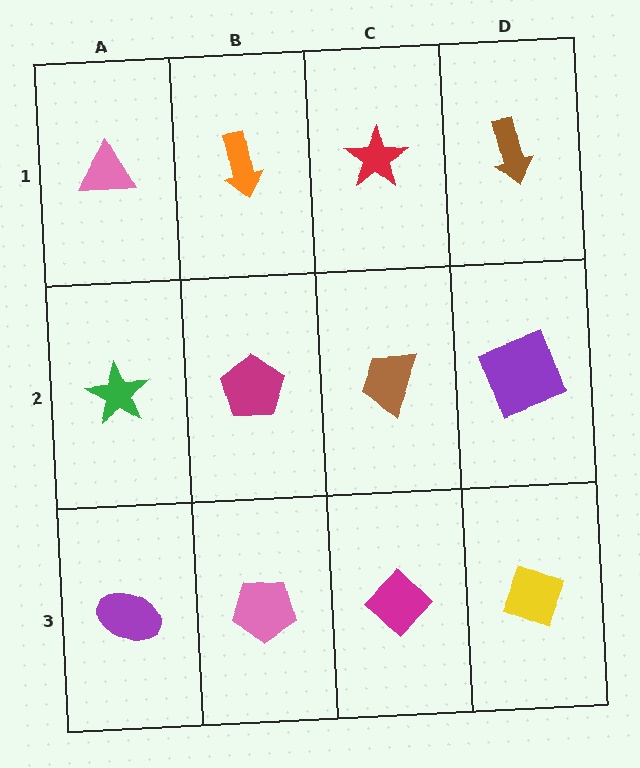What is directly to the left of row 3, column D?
A magenta diamond.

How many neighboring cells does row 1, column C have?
3.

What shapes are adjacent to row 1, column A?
A green star (row 2, column A), an orange arrow (row 1, column B).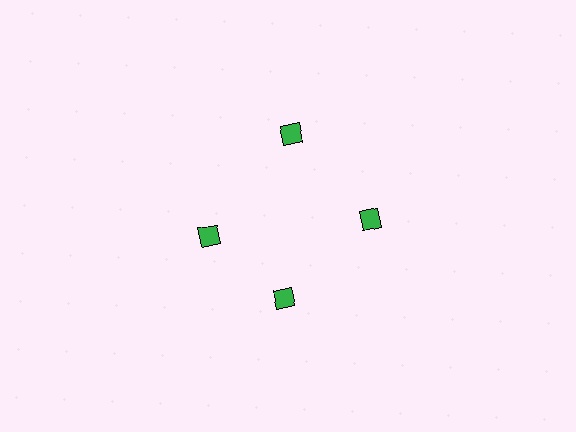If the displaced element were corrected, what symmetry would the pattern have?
It would have 4-fold rotational symmetry — the pattern would map onto itself every 90 degrees.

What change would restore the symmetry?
The symmetry would be restored by rotating it back into even spacing with its neighbors so that all 4 diamonds sit at equal angles and equal distance from the center.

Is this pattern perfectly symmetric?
No. The 4 green diamonds are arranged in a ring, but one element near the 9 o'clock position is rotated out of alignment along the ring, breaking the 4-fold rotational symmetry.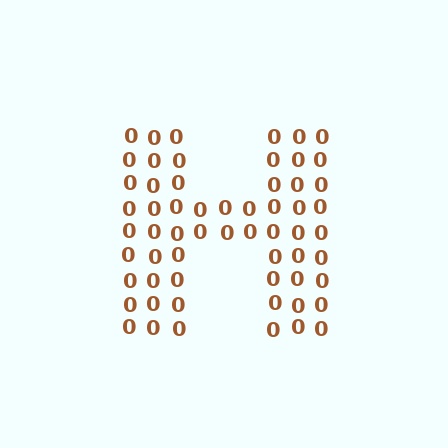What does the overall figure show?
The overall figure shows the letter H.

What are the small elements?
The small elements are digit 0's.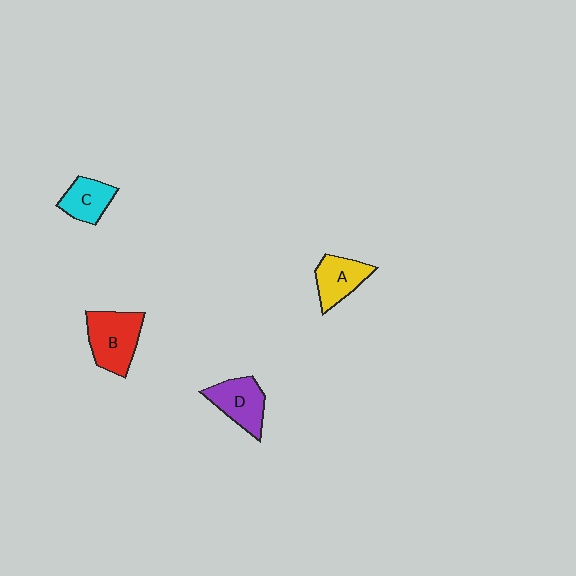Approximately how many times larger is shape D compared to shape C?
Approximately 1.3 times.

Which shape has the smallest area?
Shape C (cyan).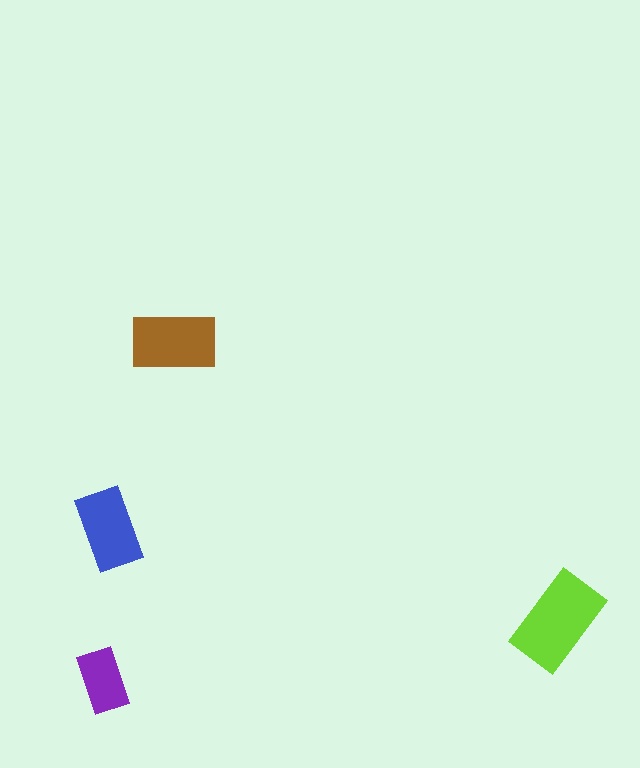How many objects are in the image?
There are 4 objects in the image.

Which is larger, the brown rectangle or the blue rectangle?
The brown one.